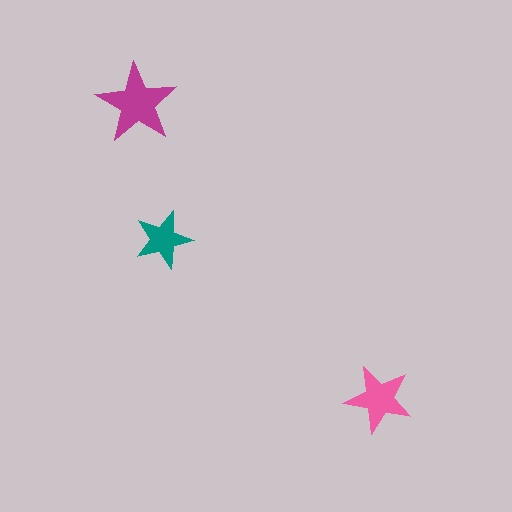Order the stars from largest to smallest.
the magenta one, the pink one, the teal one.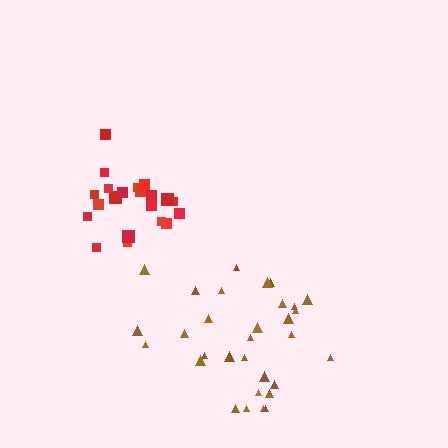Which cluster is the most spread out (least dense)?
Brown.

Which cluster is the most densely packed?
Red.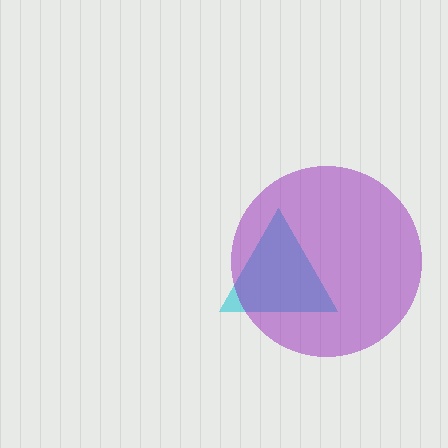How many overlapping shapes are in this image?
There are 2 overlapping shapes in the image.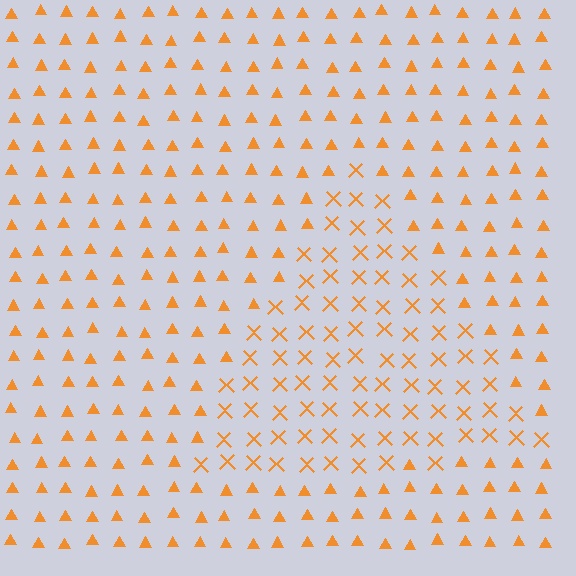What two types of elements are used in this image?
The image uses X marks inside the triangle region and triangles outside it.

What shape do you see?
I see a triangle.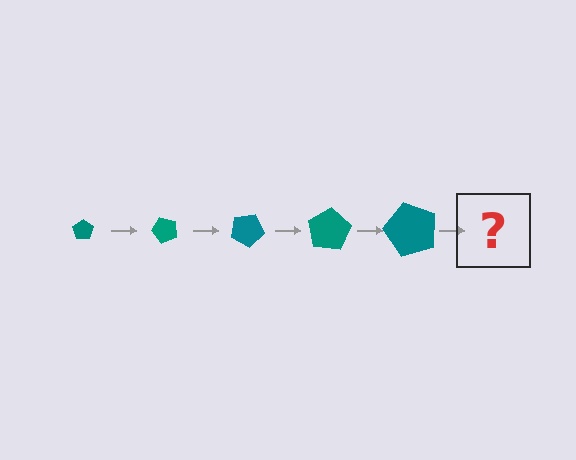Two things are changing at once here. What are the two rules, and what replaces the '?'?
The two rules are that the pentagon grows larger each step and it rotates 50 degrees each step. The '?' should be a pentagon, larger than the previous one and rotated 250 degrees from the start.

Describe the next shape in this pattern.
It should be a pentagon, larger than the previous one and rotated 250 degrees from the start.